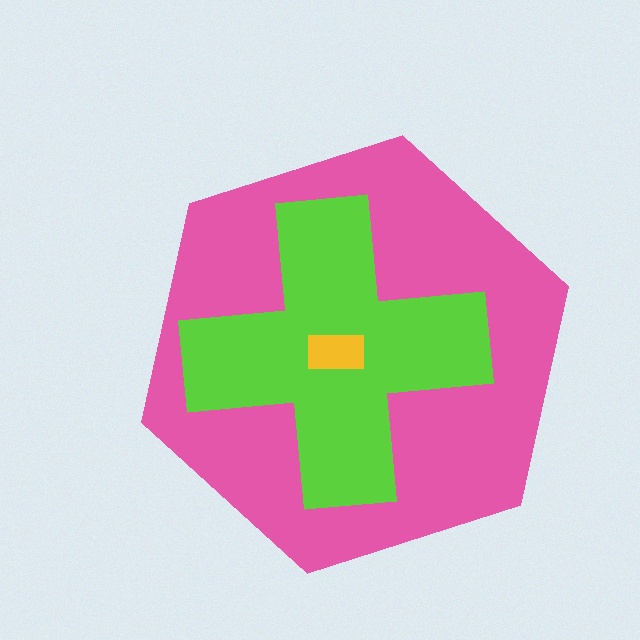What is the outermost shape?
The pink hexagon.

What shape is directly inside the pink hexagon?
The lime cross.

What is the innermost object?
The yellow rectangle.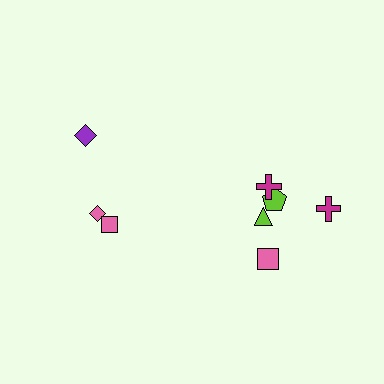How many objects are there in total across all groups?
There are 8 objects.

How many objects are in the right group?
There are 5 objects.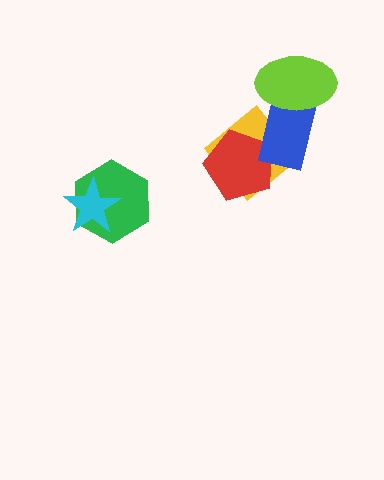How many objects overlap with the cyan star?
1 object overlaps with the cyan star.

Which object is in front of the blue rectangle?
The lime ellipse is in front of the blue rectangle.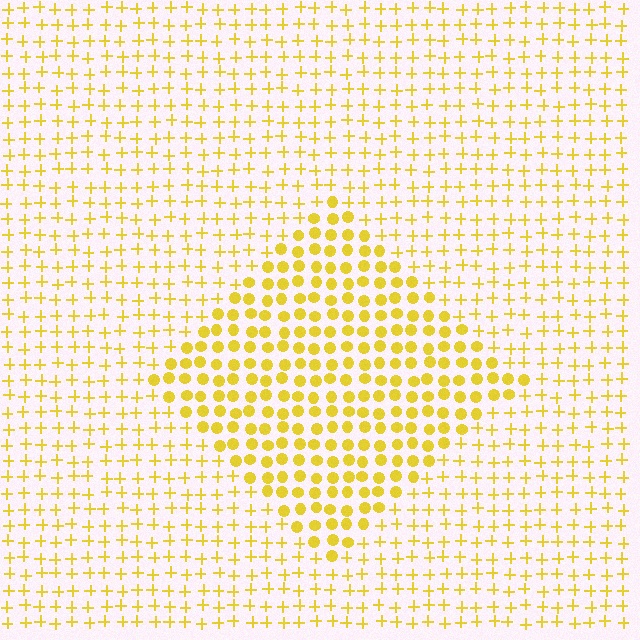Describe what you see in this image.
The image is filled with small yellow elements arranged in a uniform grid. A diamond-shaped region contains circles, while the surrounding area contains plus signs. The boundary is defined purely by the change in element shape.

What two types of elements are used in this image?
The image uses circles inside the diamond region and plus signs outside it.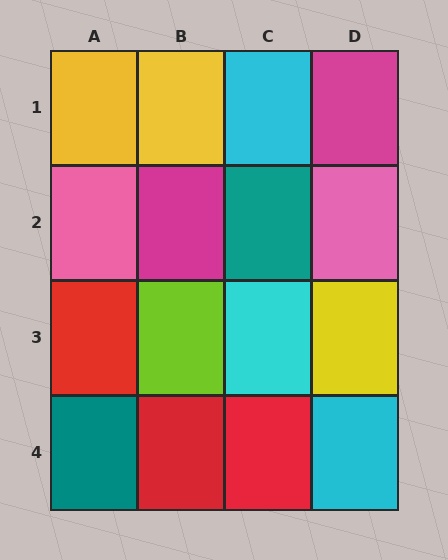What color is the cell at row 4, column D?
Cyan.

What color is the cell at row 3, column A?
Red.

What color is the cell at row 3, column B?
Lime.